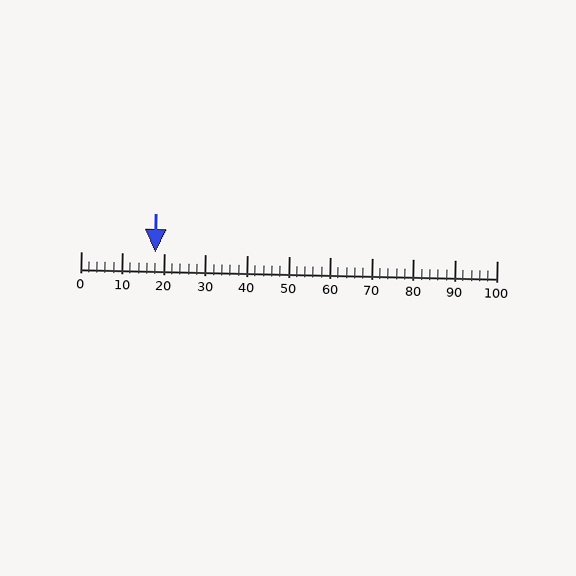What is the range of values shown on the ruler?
The ruler shows values from 0 to 100.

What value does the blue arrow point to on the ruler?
The blue arrow points to approximately 18.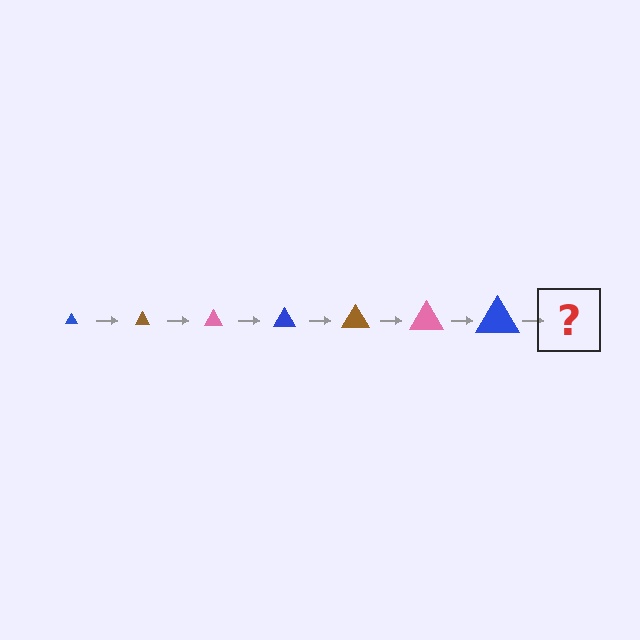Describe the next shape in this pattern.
It should be a brown triangle, larger than the previous one.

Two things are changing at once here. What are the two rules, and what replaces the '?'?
The two rules are that the triangle grows larger each step and the color cycles through blue, brown, and pink. The '?' should be a brown triangle, larger than the previous one.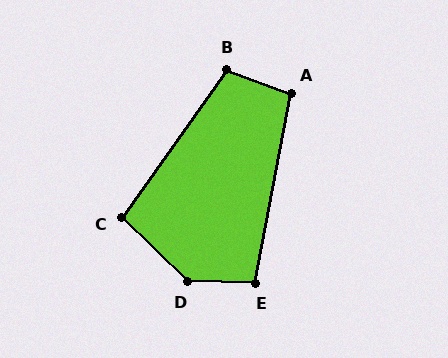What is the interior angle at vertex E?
Approximately 100 degrees (obtuse).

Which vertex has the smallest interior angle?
A, at approximately 99 degrees.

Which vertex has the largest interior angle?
D, at approximately 137 degrees.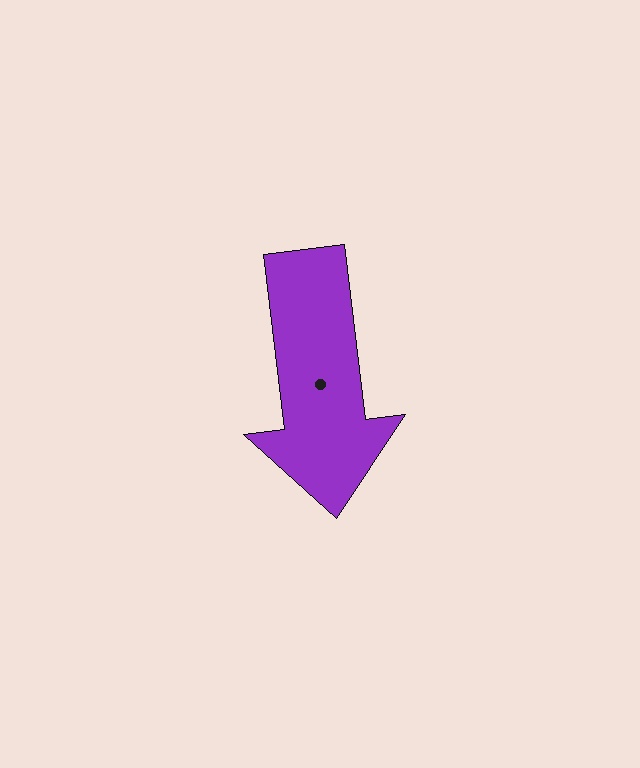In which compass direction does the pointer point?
South.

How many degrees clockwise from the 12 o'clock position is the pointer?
Approximately 173 degrees.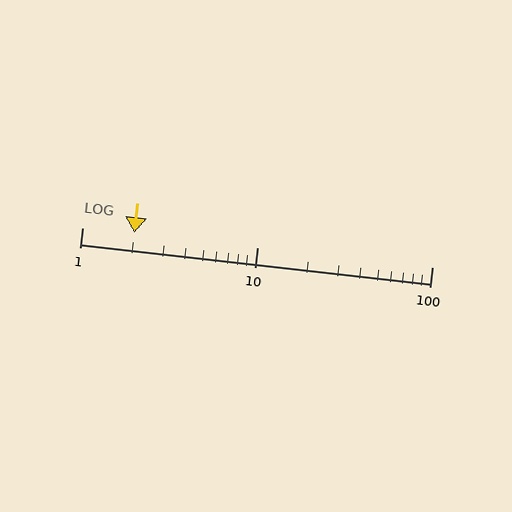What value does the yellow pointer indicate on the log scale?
The pointer indicates approximately 2.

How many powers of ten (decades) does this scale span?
The scale spans 2 decades, from 1 to 100.